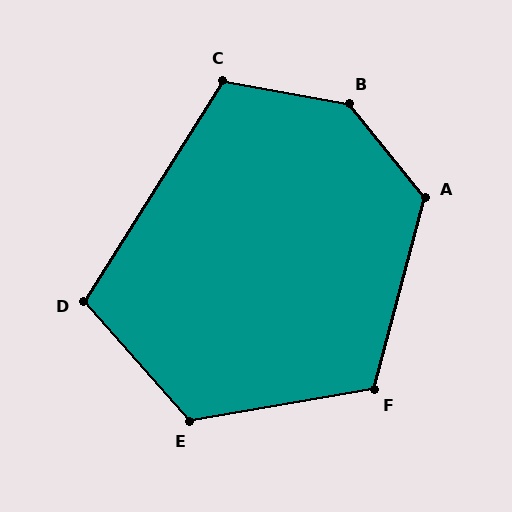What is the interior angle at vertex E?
Approximately 122 degrees (obtuse).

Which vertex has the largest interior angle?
B, at approximately 139 degrees.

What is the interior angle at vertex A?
Approximately 127 degrees (obtuse).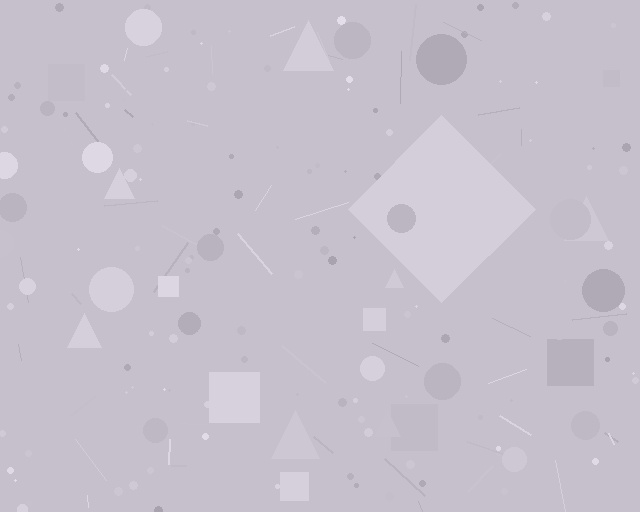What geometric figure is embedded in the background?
A diamond is embedded in the background.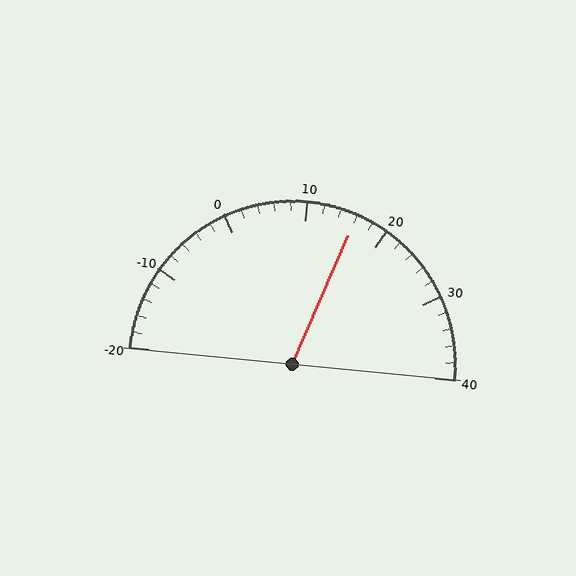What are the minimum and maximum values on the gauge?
The gauge ranges from -20 to 40.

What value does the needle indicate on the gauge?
The needle indicates approximately 16.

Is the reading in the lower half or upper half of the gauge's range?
The reading is in the upper half of the range (-20 to 40).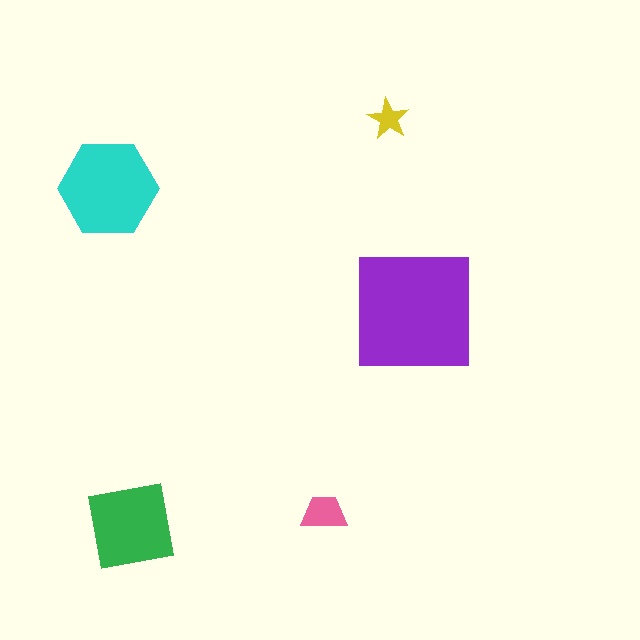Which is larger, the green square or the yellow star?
The green square.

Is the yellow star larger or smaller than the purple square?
Smaller.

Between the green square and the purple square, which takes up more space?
The purple square.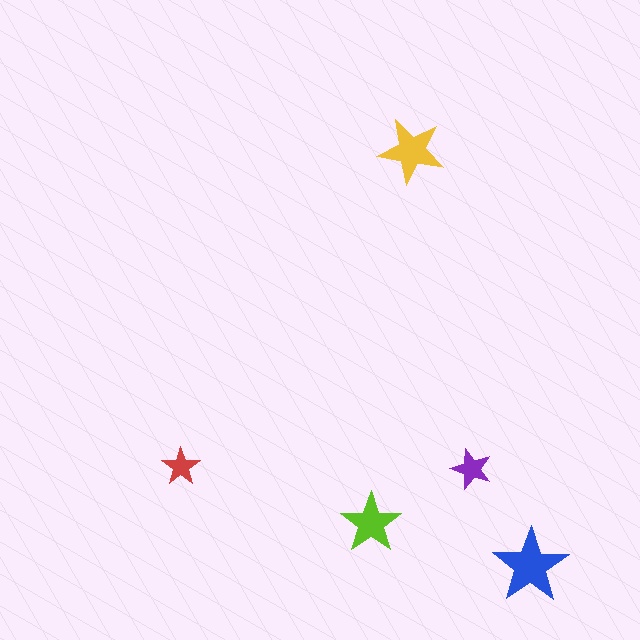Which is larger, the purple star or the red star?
The purple one.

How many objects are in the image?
There are 5 objects in the image.